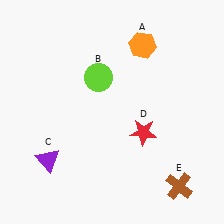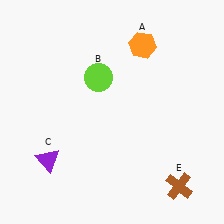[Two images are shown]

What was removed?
The red star (D) was removed in Image 2.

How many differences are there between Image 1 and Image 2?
There is 1 difference between the two images.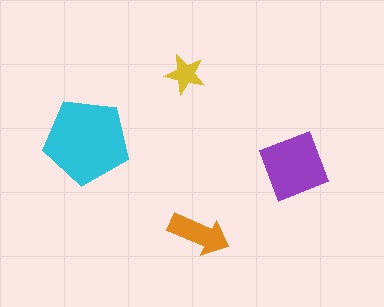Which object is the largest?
The cyan pentagon.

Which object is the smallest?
The yellow star.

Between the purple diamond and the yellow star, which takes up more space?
The purple diamond.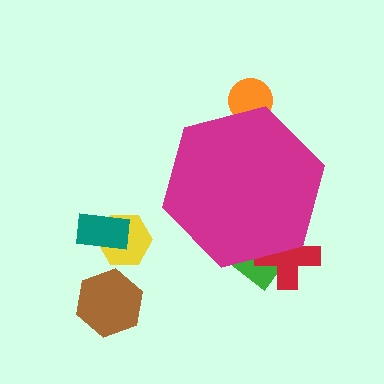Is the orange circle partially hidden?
Yes, the orange circle is partially hidden behind the magenta hexagon.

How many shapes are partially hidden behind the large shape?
3 shapes are partially hidden.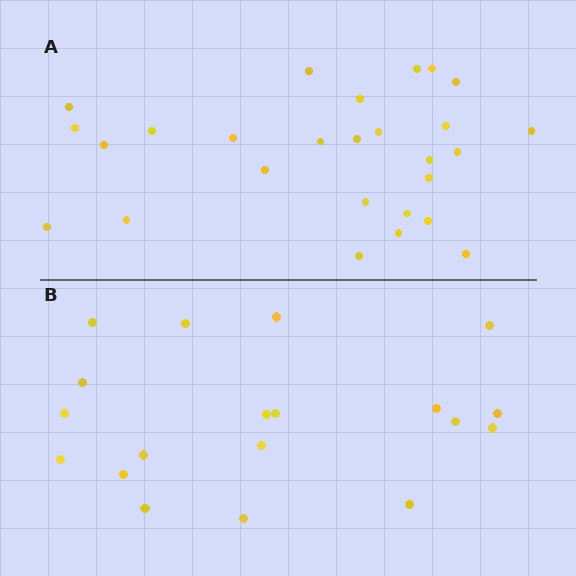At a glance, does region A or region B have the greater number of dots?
Region A (the top region) has more dots.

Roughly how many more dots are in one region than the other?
Region A has roughly 8 or so more dots than region B.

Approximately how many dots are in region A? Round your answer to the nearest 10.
About 30 dots. (The exact count is 27, which rounds to 30.)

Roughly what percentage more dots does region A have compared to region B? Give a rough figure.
About 40% more.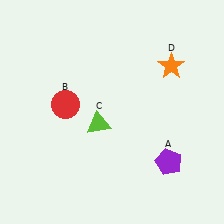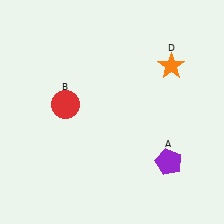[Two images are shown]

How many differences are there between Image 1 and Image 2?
There is 1 difference between the two images.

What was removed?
The lime triangle (C) was removed in Image 2.